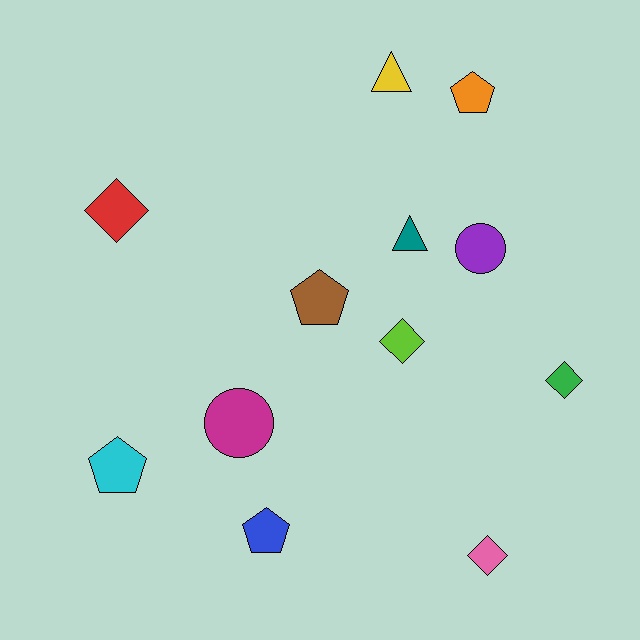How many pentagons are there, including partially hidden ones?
There are 4 pentagons.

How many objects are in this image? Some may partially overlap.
There are 12 objects.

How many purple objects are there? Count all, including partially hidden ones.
There is 1 purple object.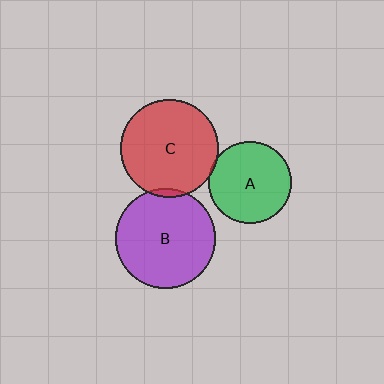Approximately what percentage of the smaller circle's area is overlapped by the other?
Approximately 5%.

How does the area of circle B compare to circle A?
Approximately 1.5 times.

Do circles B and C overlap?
Yes.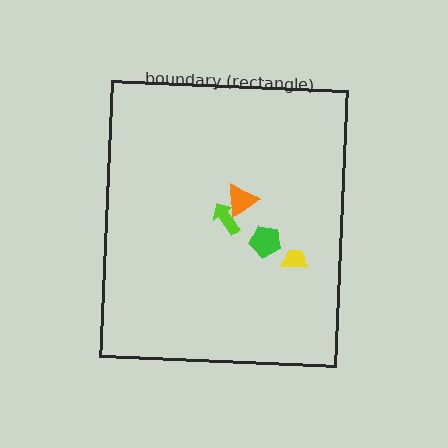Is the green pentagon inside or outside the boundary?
Inside.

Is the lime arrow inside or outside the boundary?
Inside.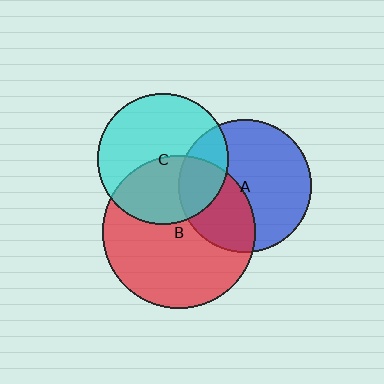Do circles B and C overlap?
Yes.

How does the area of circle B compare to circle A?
Approximately 1.3 times.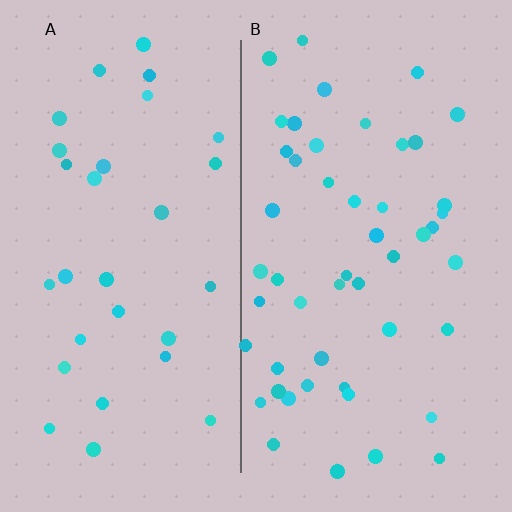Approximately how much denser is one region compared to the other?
Approximately 1.6× — region B over region A.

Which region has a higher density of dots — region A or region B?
B (the right).